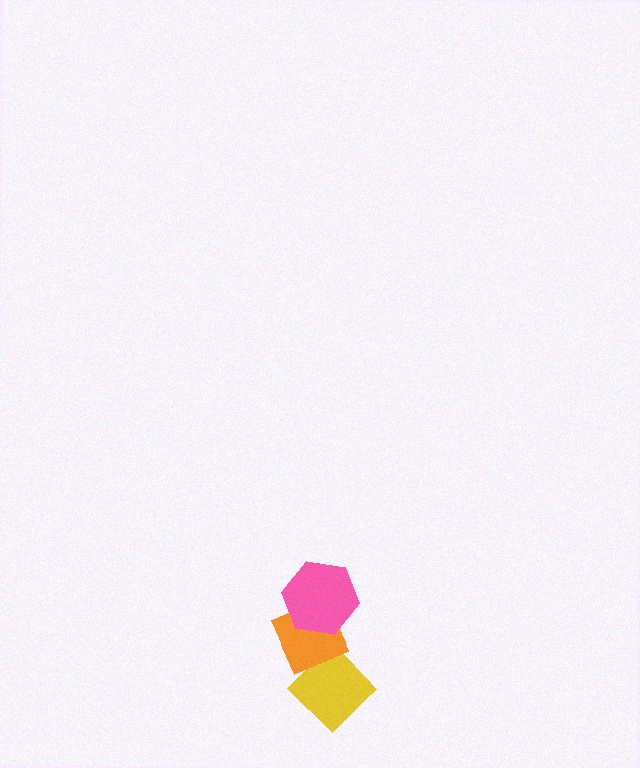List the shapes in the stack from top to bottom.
From top to bottom: the pink hexagon, the orange diamond, the yellow diamond.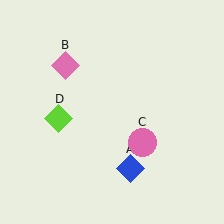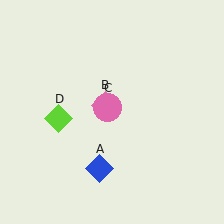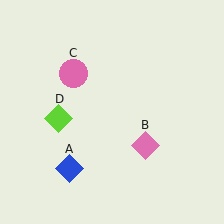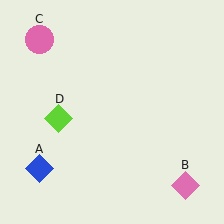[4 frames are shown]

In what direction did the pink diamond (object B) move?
The pink diamond (object B) moved down and to the right.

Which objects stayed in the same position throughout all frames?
Lime diamond (object D) remained stationary.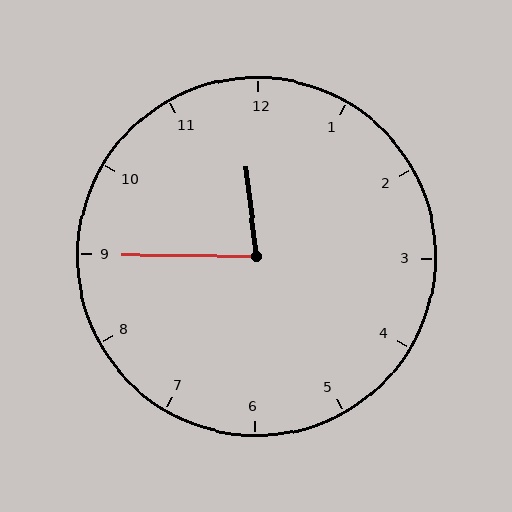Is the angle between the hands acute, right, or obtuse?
It is acute.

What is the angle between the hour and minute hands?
Approximately 82 degrees.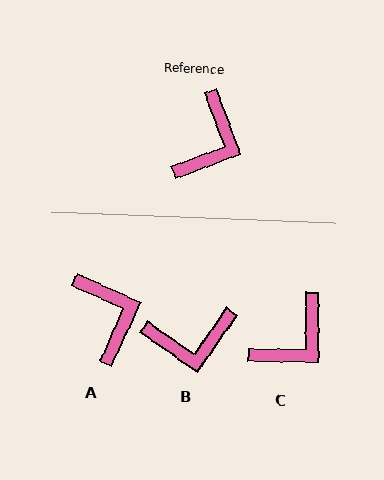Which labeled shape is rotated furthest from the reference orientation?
B, about 55 degrees away.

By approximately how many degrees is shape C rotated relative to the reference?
Approximately 21 degrees clockwise.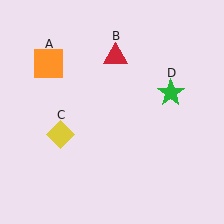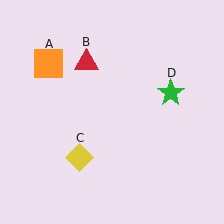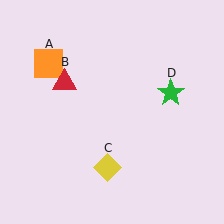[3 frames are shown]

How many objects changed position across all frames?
2 objects changed position: red triangle (object B), yellow diamond (object C).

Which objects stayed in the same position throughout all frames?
Orange square (object A) and green star (object D) remained stationary.